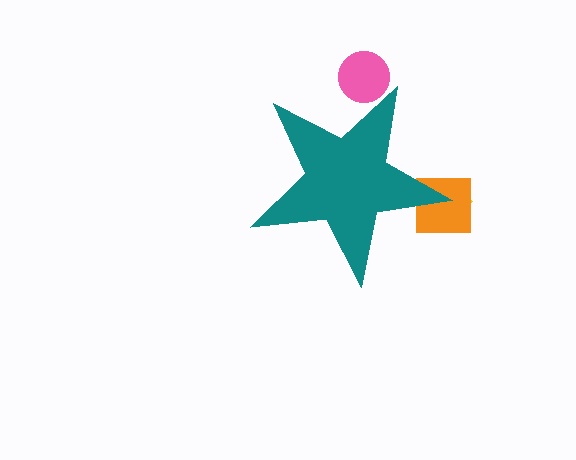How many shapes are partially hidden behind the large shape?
3 shapes are partially hidden.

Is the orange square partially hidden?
Yes, the orange square is partially hidden behind the teal star.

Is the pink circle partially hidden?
Yes, the pink circle is partially hidden behind the teal star.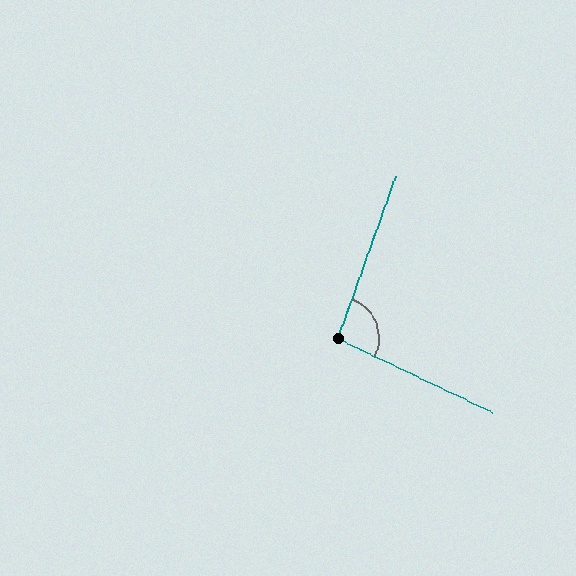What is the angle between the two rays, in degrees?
Approximately 96 degrees.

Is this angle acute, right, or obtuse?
It is obtuse.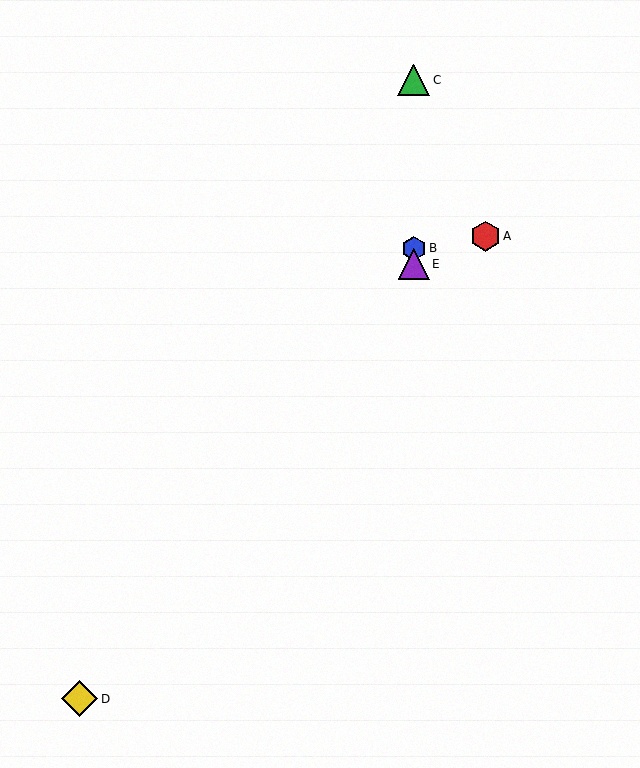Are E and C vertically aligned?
Yes, both are at x≈414.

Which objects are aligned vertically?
Objects B, C, E are aligned vertically.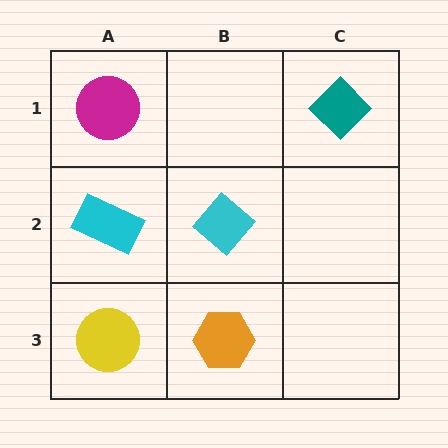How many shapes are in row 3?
2 shapes.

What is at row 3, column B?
An orange hexagon.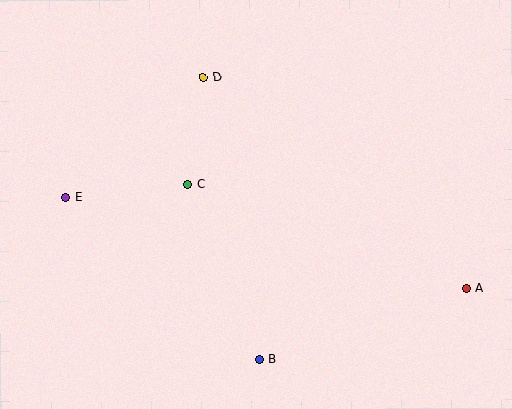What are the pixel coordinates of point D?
Point D is at (203, 77).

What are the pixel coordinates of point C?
Point C is at (188, 184).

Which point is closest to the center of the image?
Point C at (188, 184) is closest to the center.